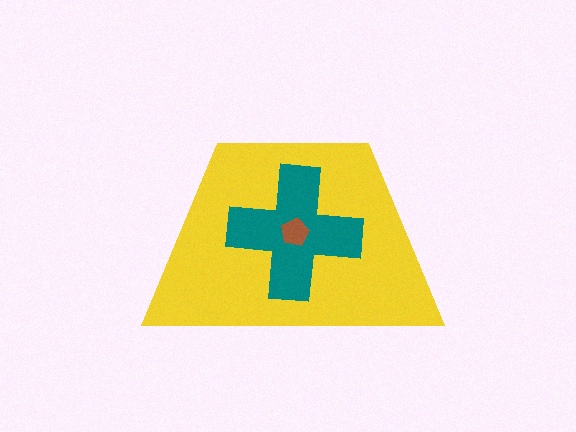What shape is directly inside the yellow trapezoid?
The teal cross.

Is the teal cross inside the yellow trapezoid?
Yes.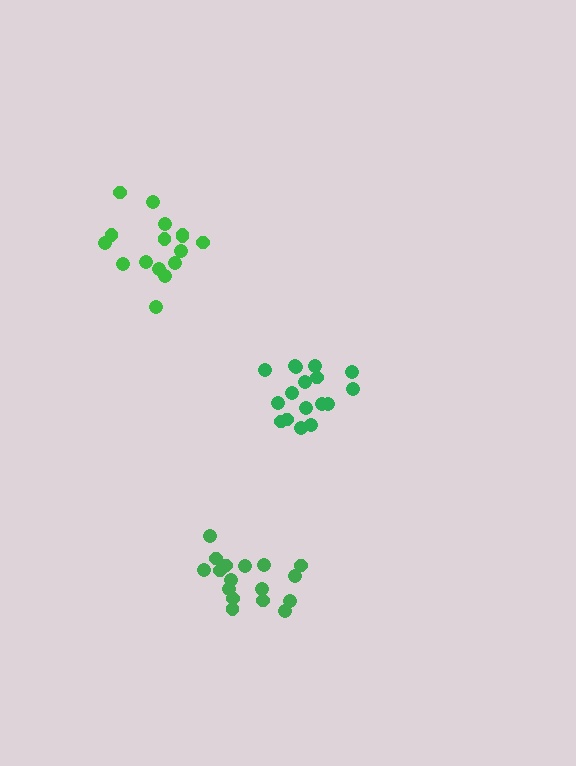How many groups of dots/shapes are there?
There are 3 groups.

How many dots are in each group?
Group 1: 16 dots, Group 2: 17 dots, Group 3: 17 dots (50 total).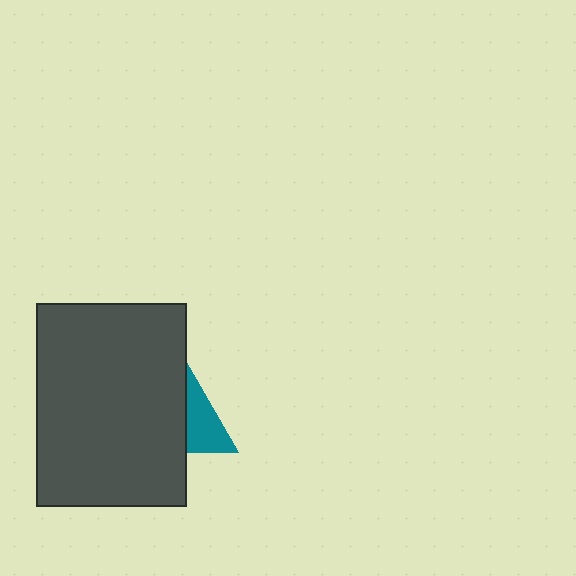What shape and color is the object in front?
The object in front is a dark gray rectangle.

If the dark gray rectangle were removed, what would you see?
You would see the complete teal triangle.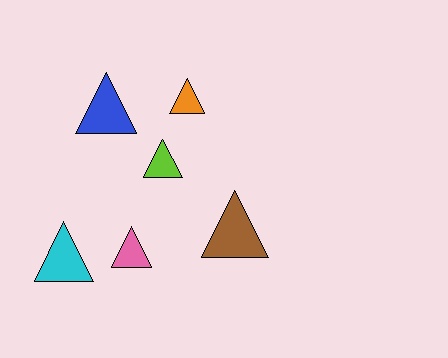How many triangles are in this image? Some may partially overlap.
There are 6 triangles.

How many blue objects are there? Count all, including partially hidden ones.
There is 1 blue object.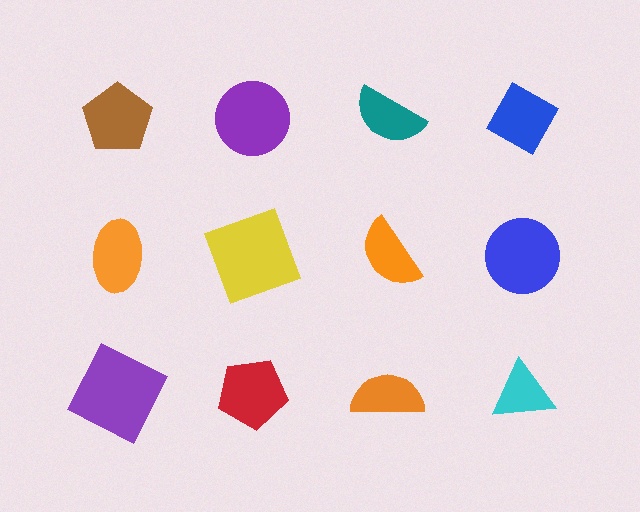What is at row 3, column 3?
An orange semicircle.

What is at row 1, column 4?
A blue diamond.